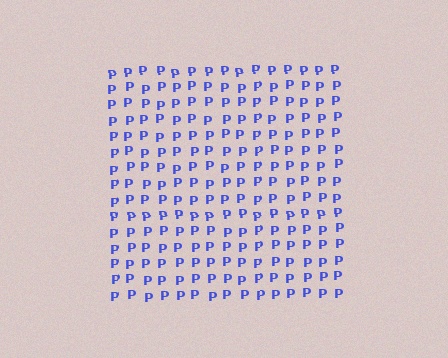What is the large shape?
The large shape is a square.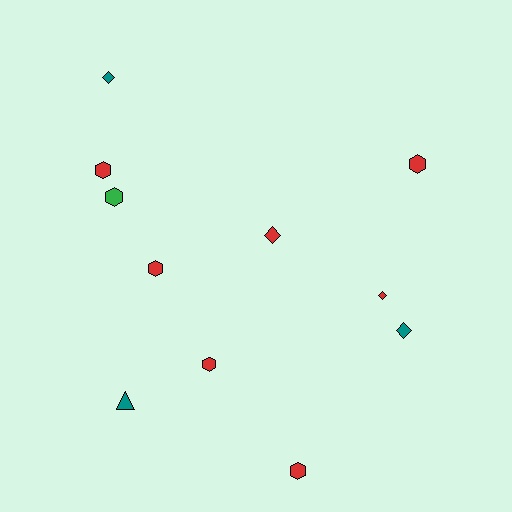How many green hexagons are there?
There is 1 green hexagon.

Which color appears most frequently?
Red, with 7 objects.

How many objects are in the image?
There are 11 objects.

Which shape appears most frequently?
Hexagon, with 6 objects.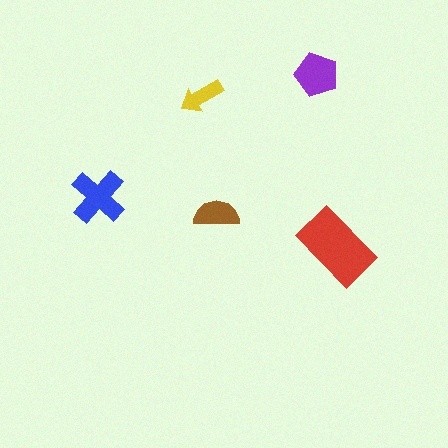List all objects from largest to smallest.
The red rectangle, the blue cross, the purple pentagon, the brown semicircle, the yellow arrow.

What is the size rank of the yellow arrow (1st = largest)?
5th.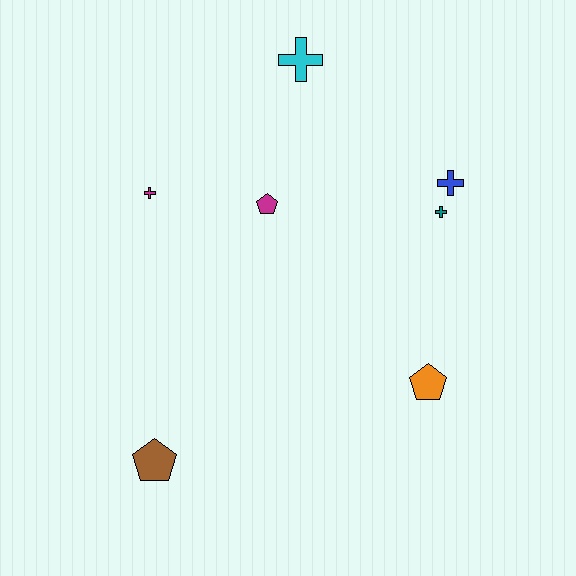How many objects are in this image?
There are 7 objects.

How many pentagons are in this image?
There are 3 pentagons.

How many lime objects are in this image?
There are no lime objects.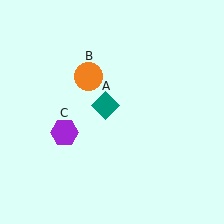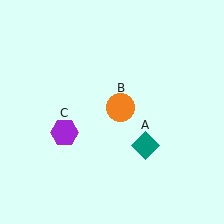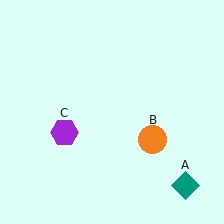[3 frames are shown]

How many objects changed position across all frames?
2 objects changed position: teal diamond (object A), orange circle (object B).